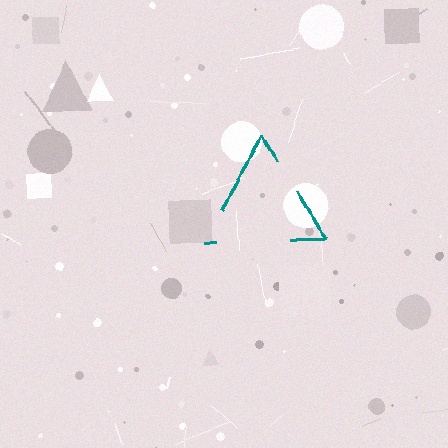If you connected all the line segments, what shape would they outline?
They would outline a triangle.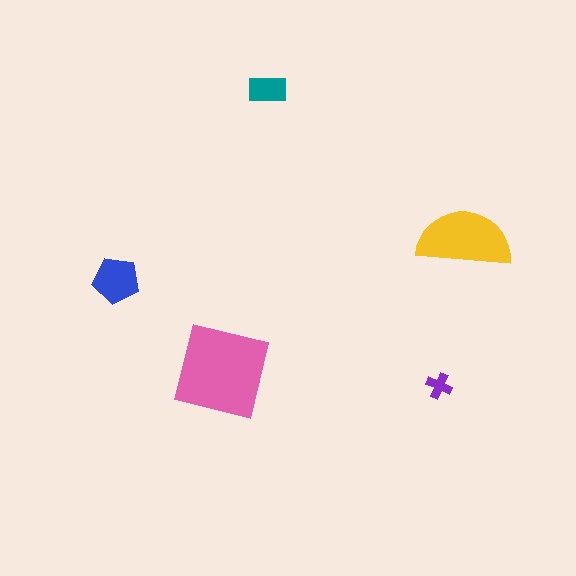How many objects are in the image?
There are 5 objects in the image.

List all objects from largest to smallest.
The pink square, the yellow semicircle, the blue pentagon, the teal rectangle, the purple cross.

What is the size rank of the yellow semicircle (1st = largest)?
2nd.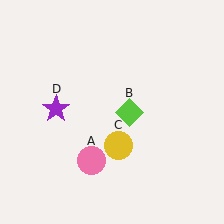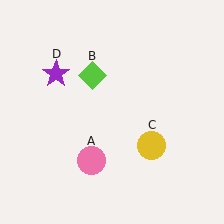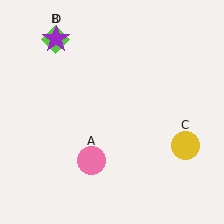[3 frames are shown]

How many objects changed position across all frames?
3 objects changed position: lime diamond (object B), yellow circle (object C), purple star (object D).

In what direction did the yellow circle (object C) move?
The yellow circle (object C) moved right.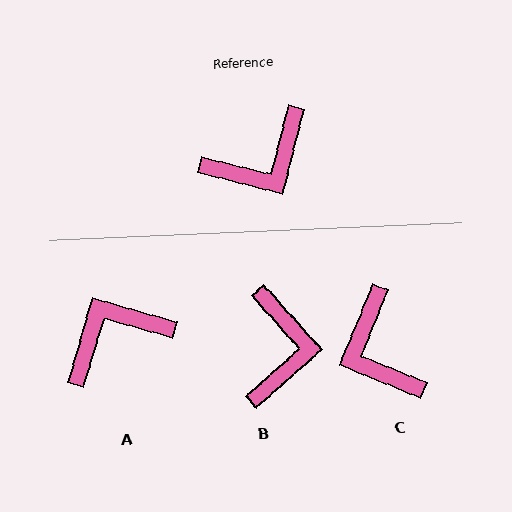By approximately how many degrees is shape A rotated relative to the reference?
Approximately 178 degrees counter-clockwise.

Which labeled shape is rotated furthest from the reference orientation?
A, about 178 degrees away.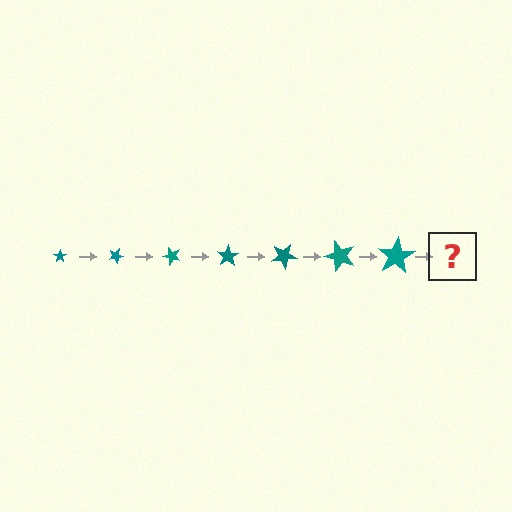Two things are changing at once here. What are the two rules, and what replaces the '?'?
The two rules are that the star grows larger each step and it rotates 25 degrees each step. The '?' should be a star, larger than the previous one and rotated 175 degrees from the start.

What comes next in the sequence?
The next element should be a star, larger than the previous one and rotated 175 degrees from the start.